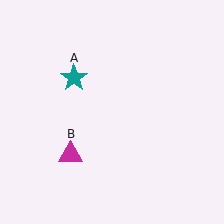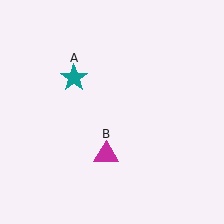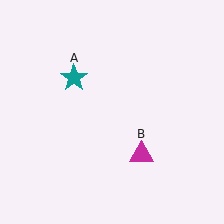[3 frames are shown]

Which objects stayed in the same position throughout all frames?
Teal star (object A) remained stationary.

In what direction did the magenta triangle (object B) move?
The magenta triangle (object B) moved right.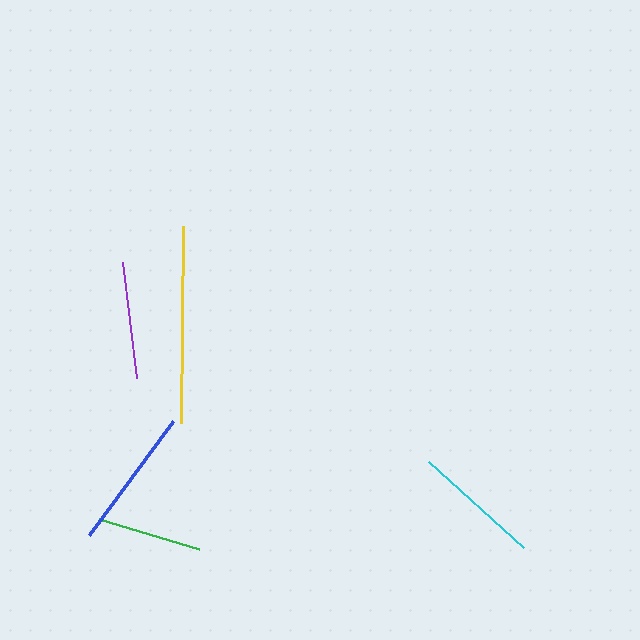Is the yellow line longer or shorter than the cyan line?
The yellow line is longer than the cyan line.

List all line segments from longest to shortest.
From longest to shortest: yellow, blue, cyan, purple, green.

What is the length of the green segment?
The green segment is approximately 105 pixels long.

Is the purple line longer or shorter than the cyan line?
The cyan line is longer than the purple line.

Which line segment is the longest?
The yellow line is the longest at approximately 197 pixels.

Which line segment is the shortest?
The green line is the shortest at approximately 105 pixels.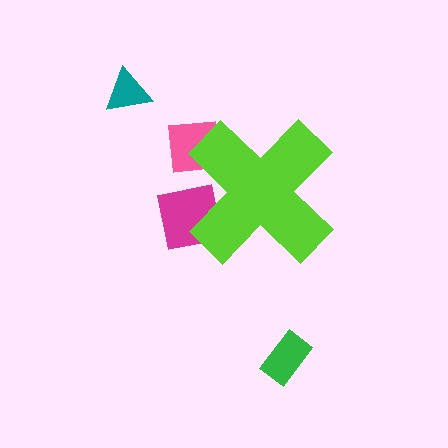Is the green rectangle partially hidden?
No, the green rectangle is fully visible.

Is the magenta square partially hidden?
Yes, the magenta square is partially hidden behind the lime cross.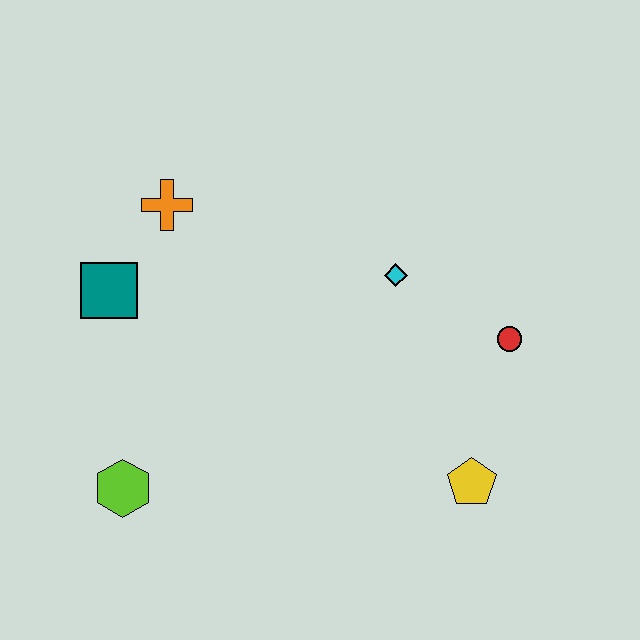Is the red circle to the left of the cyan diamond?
No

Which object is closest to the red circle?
The cyan diamond is closest to the red circle.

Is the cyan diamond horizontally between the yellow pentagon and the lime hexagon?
Yes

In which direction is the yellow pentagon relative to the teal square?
The yellow pentagon is to the right of the teal square.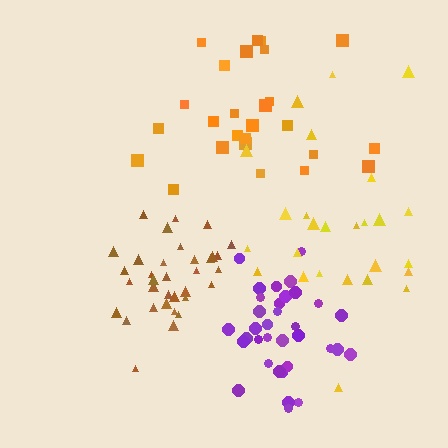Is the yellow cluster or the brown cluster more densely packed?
Brown.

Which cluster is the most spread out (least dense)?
Yellow.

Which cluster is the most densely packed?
Brown.